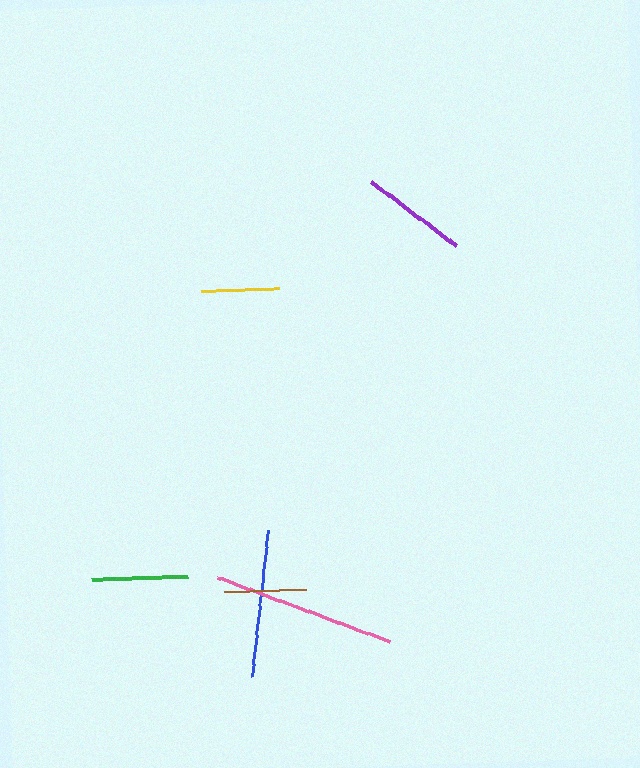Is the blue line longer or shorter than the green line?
The blue line is longer than the green line.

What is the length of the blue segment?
The blue segment is approximately 147 pixels long.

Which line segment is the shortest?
The yellow line is the shortest at approximately 79 pixels.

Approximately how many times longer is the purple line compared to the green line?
The purple line is approximately 1.1 times the length of the green line.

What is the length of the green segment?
The green segment is approximately 96 pixels long.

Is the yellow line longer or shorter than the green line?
The green line is longer than the yellow line.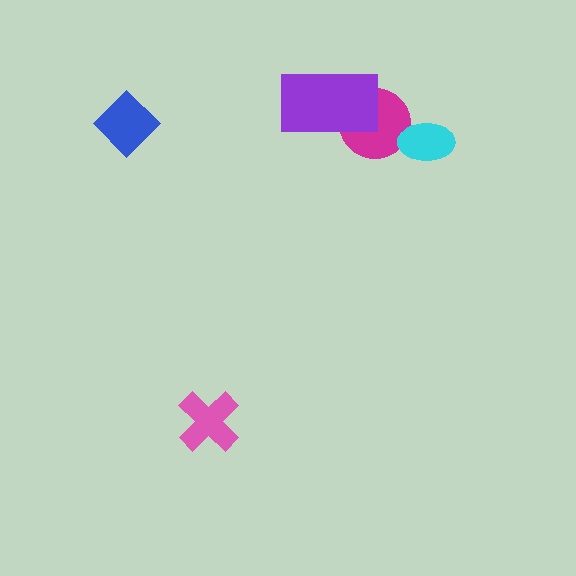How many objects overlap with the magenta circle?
2 objects overlap with the magenta circle.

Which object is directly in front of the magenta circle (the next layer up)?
The purple rectangle is directly in front of the magenta circle.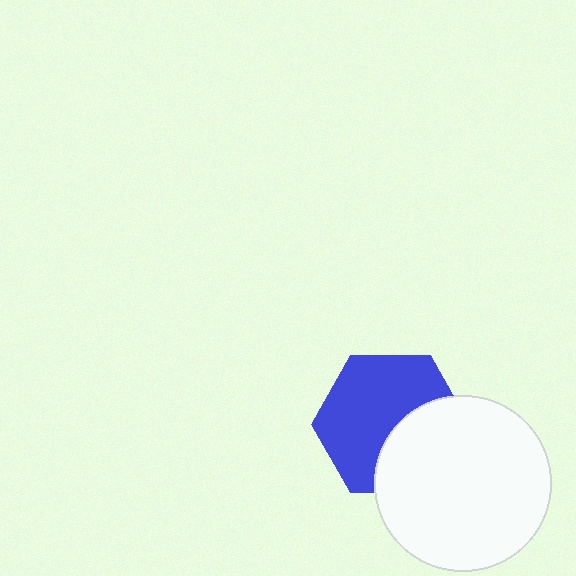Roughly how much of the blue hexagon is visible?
About half of it is visible (roughly 63%).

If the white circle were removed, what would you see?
You would see the complete blue hexagon.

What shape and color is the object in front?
The object in front is a white circle.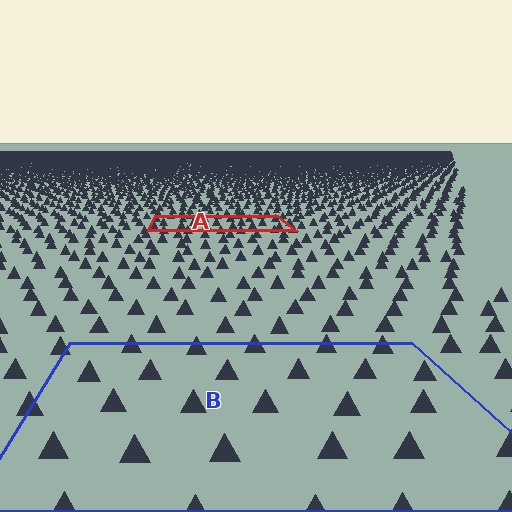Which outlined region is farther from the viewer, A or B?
Region A is farther from the viewer — the texture elements inside it appear smaller and more densely packed.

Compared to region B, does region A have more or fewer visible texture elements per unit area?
Region A has more texture elements per unit area — they are packed more densely because it is farther away.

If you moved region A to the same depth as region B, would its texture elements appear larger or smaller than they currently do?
They would appear larger. At a closer depth, the same texture elements are projected at a bigger on-screen size.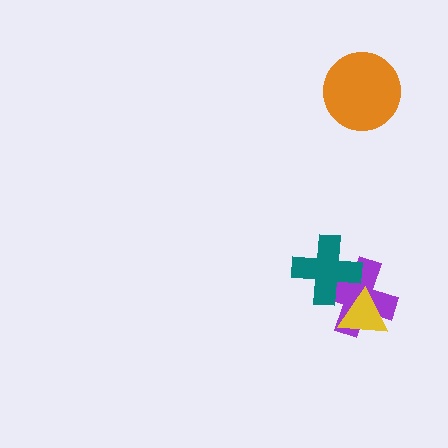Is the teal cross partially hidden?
No, no other shape covers it.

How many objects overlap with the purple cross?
2 objects overlap with the purple cross.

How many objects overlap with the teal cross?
1 object overlaps with the teal cross.